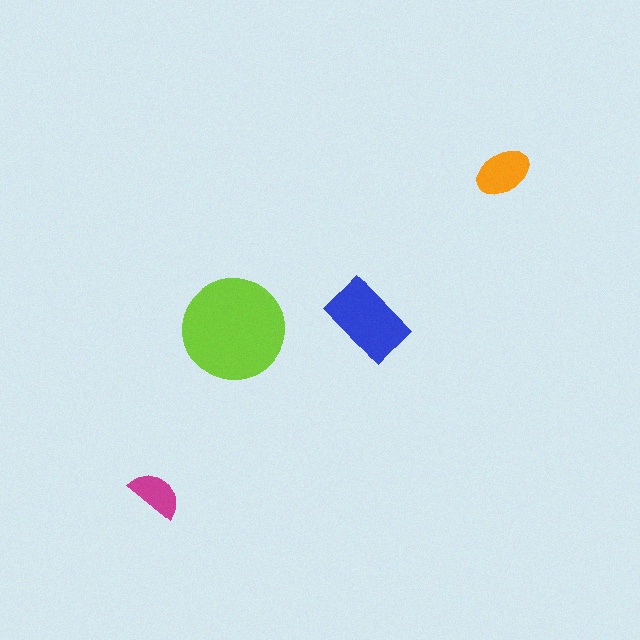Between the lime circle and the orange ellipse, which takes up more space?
The lime circle.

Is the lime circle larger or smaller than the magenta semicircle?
Larger.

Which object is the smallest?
The magenta semicircle.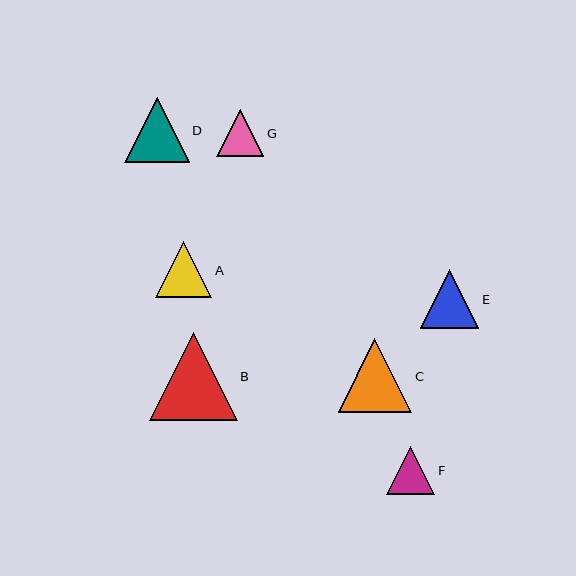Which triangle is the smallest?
Triangle G is the smallest with a size of approximately 47 pixels.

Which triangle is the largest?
Triangle B is the largest with a size of approximately 87 pixels.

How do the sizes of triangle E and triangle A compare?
Triangle E and triangle A are approximately the same size.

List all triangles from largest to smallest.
From largest to smallest: B, C, D, E, A, F, G.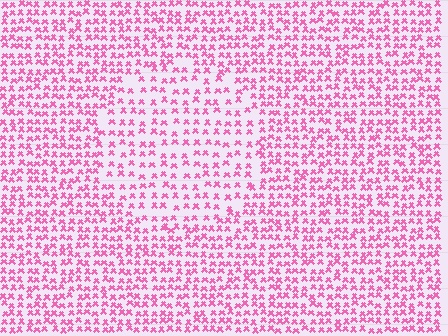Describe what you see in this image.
The image contains small pink elements arranged at two different densities. A circle-shaped region is visible where the elements are less densely packed than the surrounding area.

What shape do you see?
I see a circle.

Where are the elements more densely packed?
The elements are more densely packed outside the circle boundary.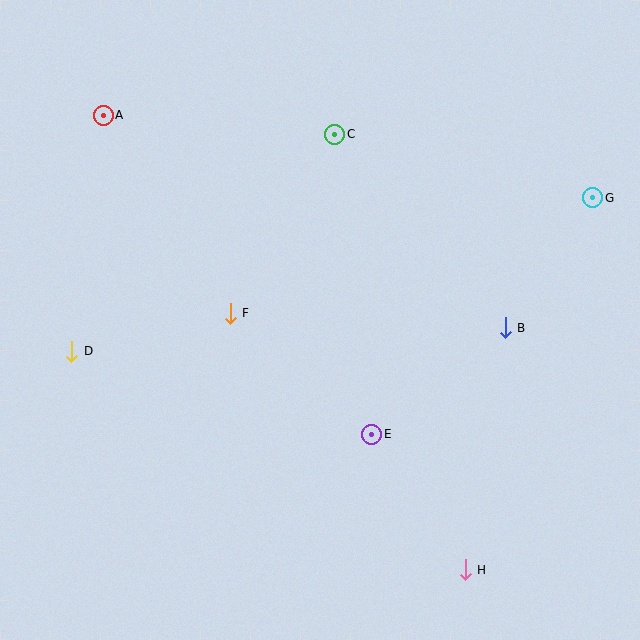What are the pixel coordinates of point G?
Point G is at (593, 198).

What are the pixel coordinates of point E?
Point E is at (372, 434).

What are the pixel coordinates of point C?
Point C is at (335, 134).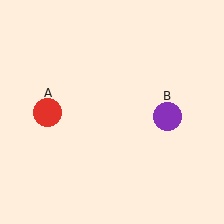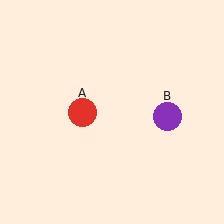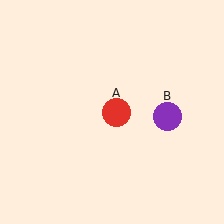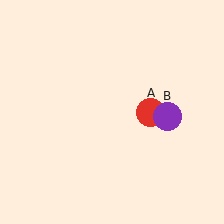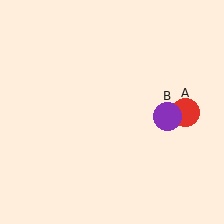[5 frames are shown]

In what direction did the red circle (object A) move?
The red circle (object A) moved right.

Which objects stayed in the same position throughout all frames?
Purple circle (object B) remained stationary.